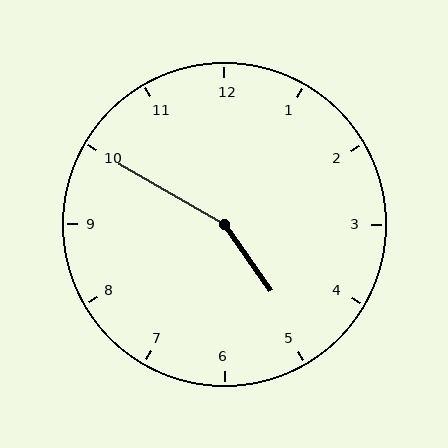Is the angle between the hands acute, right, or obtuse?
It is obtuse.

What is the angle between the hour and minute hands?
Approximately 155 degrees.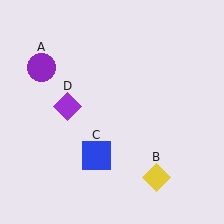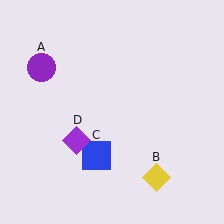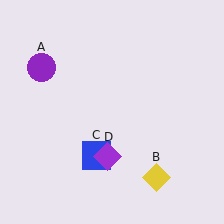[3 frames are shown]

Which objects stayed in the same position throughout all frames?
Purple circle (object A) and yellow diamond (object B) and blue square (object C) remained stationary.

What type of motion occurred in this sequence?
The purple diamond (object D) rotated counterclockwise around the center of the scene.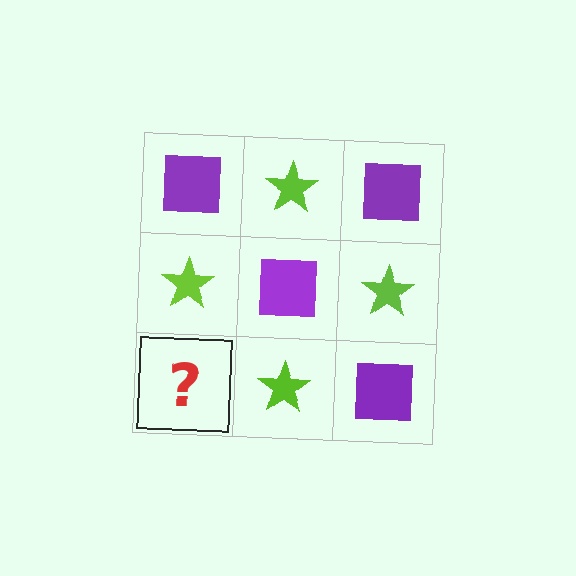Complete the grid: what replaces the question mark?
The question mark should be replaced with a purple square.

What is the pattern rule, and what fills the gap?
The rule is that it alternates purple square and lime star in a checkerboard pattern. The gap should be filled with a purple square.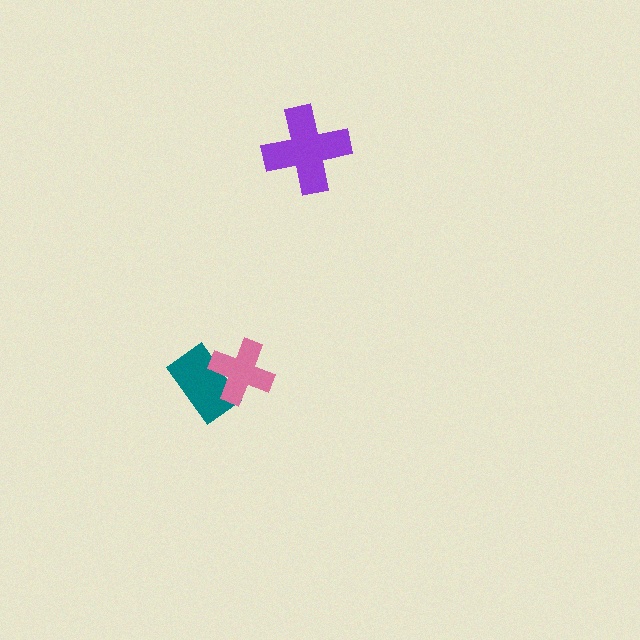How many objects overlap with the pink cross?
1 object overlaps with the pink cross.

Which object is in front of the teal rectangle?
The pink cross is in front of the teal rectangle.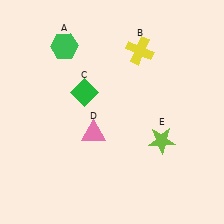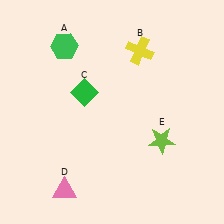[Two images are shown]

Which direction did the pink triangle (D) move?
The pink triangle (D) moved down.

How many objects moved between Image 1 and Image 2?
1 object moved between the two images.